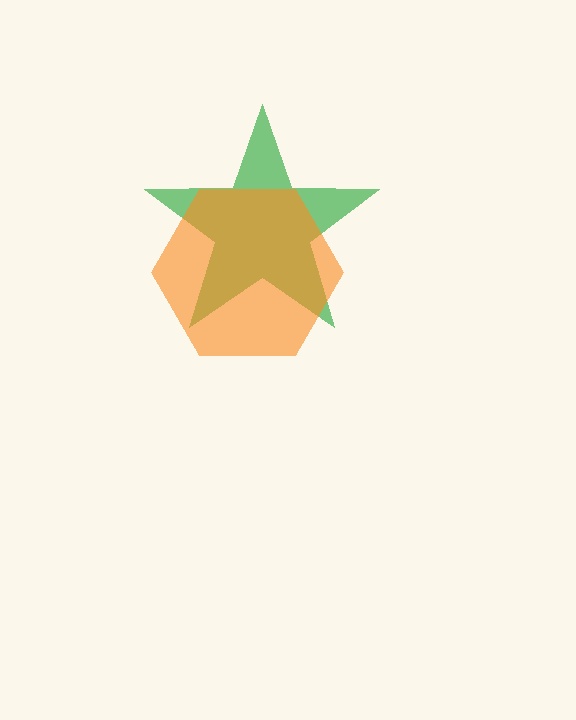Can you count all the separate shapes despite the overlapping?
Yes, there are 2 separate shapes.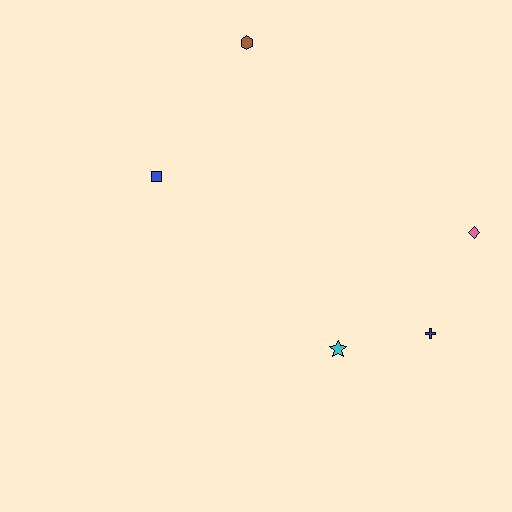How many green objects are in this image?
There are no green objects.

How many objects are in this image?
There are 5 objects.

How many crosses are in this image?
There is 1 cross.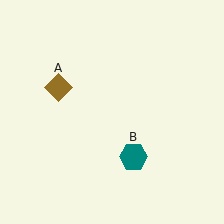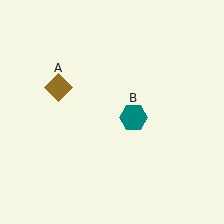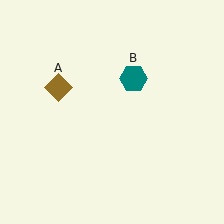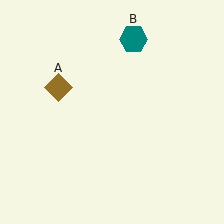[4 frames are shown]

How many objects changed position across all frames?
1 object changed position: teal hexagon (object B).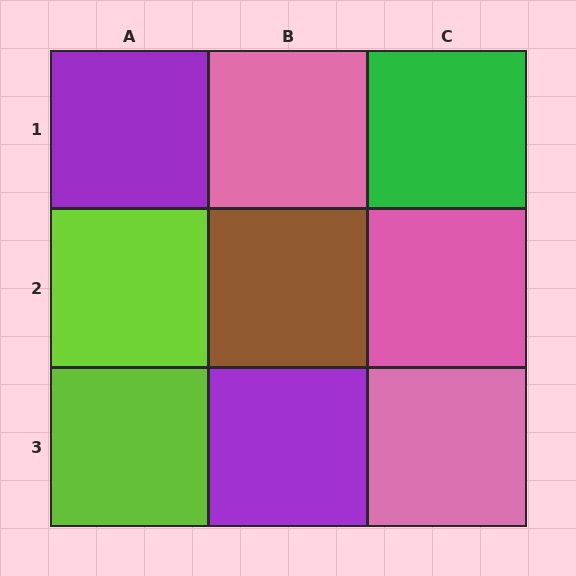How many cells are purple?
2 cells are purple.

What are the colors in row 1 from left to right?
Purple, pink, green.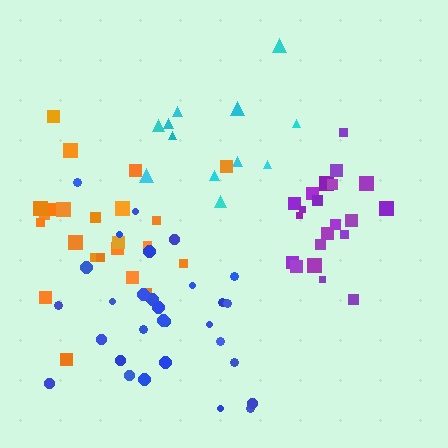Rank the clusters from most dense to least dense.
purple, blue, cyan, orange.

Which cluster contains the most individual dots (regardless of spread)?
Blue (30).